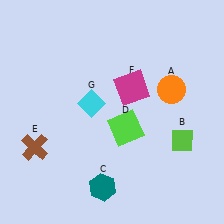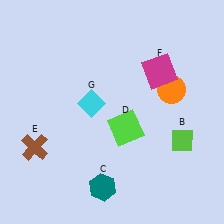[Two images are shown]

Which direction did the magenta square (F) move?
The magenta square (F) moved right.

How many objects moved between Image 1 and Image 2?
1 object moved between the two images.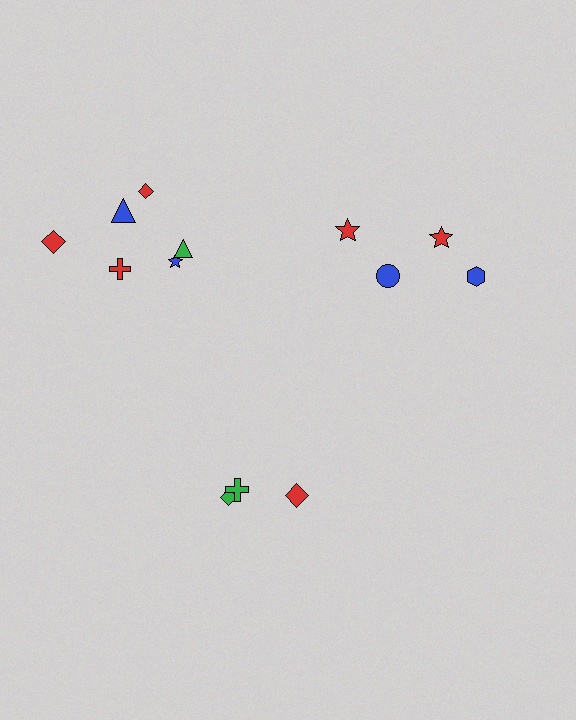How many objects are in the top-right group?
There are 4 objects.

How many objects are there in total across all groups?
There are 13 objects.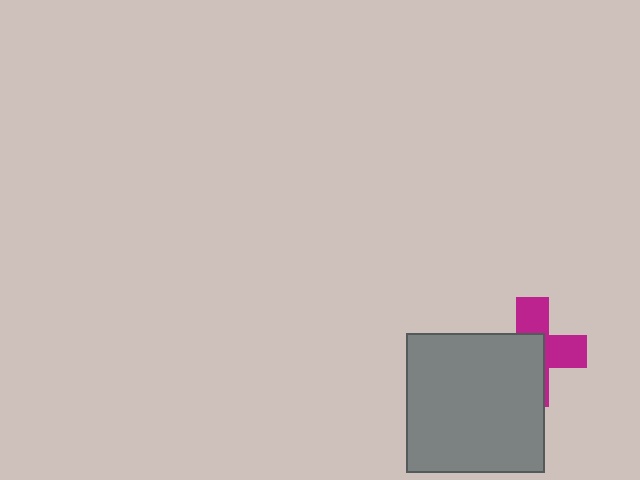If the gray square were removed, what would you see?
You would see the complete magenta cross.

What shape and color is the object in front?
The object in front is a gray square.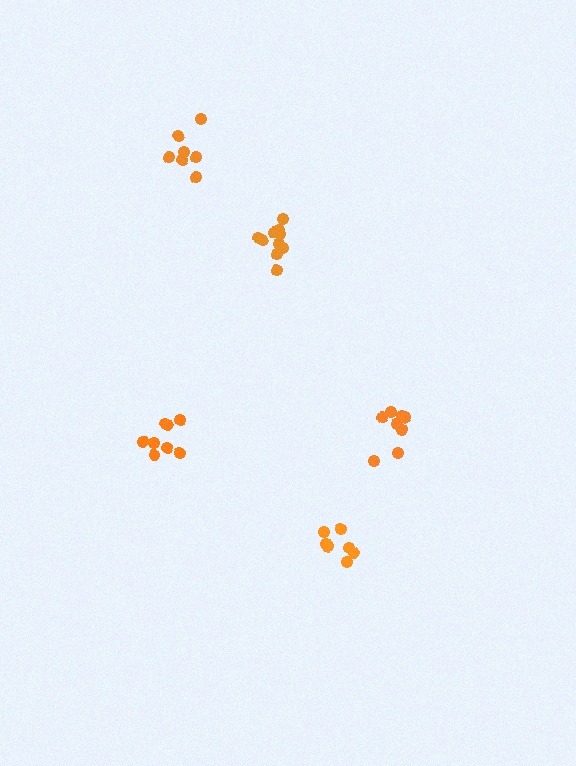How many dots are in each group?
Group 1: 7 dots, Group 2: 8 dots, Group 3: 7 dots, Group 4: 10 dots, Group 5: 8 dots (40 total).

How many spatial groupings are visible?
There are 5 spatial groupings.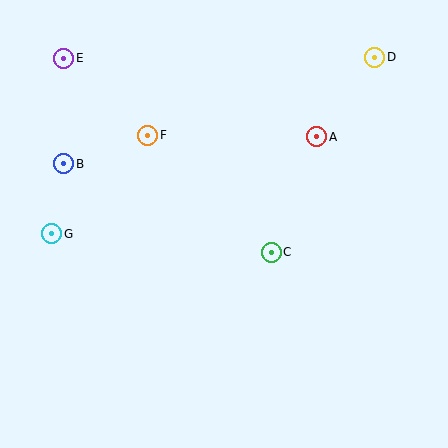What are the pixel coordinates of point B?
Point B is at (64, 164).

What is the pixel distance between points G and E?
The distance between G and E is 176 pixels.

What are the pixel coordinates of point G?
Point G is at (52, 234).